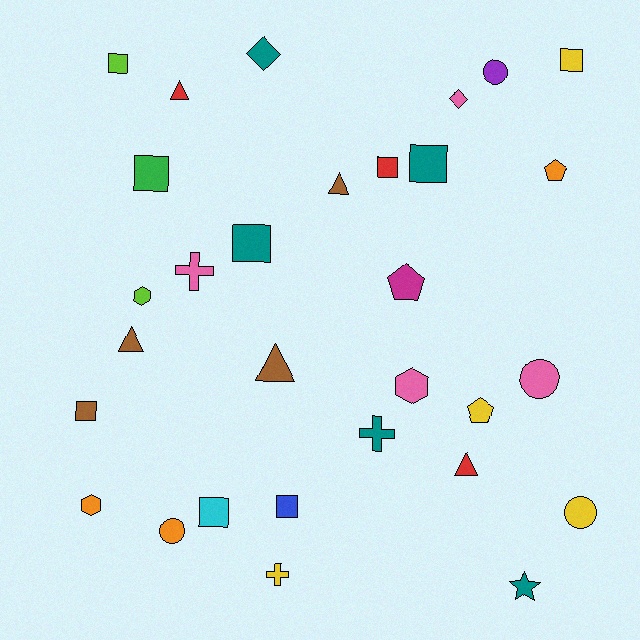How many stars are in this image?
There is 1 star.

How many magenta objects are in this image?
There is 1 magenta object.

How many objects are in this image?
There are 30 objects.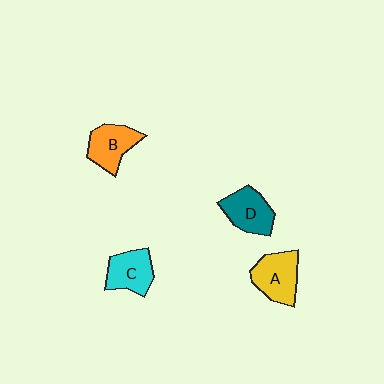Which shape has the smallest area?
Shape C (cyan).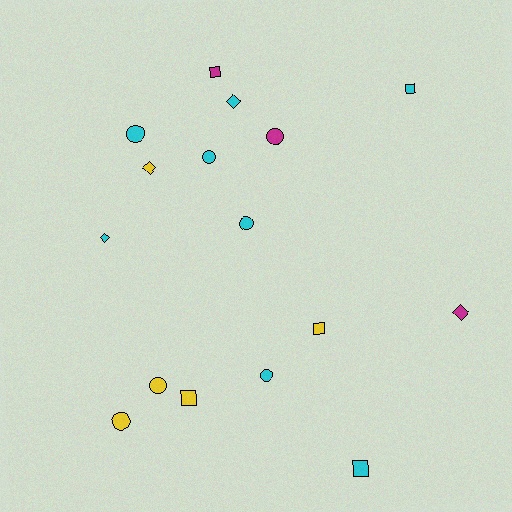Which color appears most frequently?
Cyan, with 8 objects.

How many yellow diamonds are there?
There is 1 yellow diamond.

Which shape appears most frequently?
Circle, with 7 objects.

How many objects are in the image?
There are 16 objects.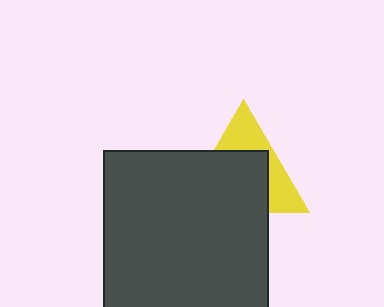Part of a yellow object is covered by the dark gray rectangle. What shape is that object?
It is a triangle.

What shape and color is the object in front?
The object in front is a dark gray rectangle.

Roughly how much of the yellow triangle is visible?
A small part of it is visible (roughly 38%).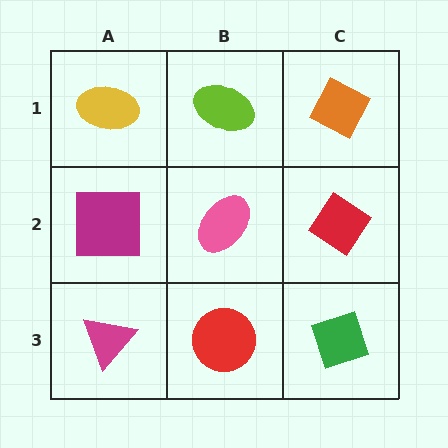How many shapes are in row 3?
3 shapes.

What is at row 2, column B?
A pink ellipse.